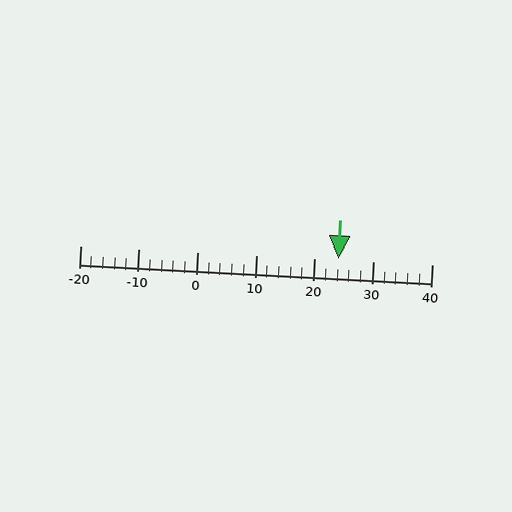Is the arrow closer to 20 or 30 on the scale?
The arrow is closer to 20.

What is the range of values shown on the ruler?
The ruler shows values from -20 to 40.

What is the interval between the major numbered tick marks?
The major tick marks are spaced 10 units apart.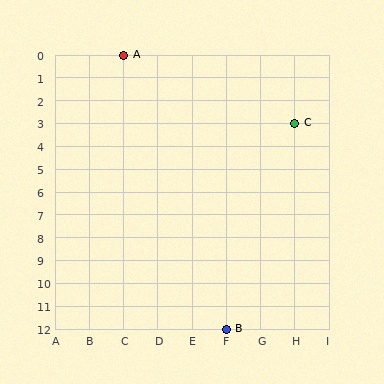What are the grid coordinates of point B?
Point B is at grid coordinates (F, 12).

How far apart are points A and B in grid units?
Points A and B are 3 columns and 12 rows apart (about 12.4 grid units diagonally).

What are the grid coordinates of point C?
Point C is at grid coordinates (H, 3).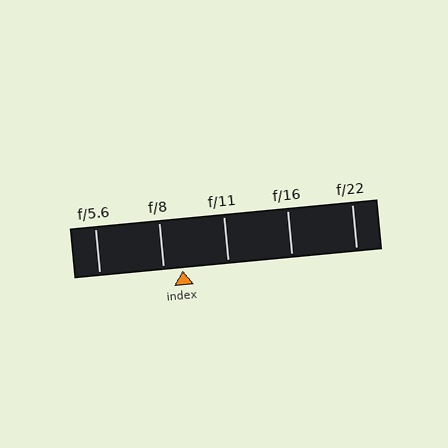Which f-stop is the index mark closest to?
The index mark is closest to f/8.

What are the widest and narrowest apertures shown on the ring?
The widest aperture shown is f/5.6 and the narrowest is f/22.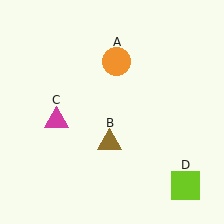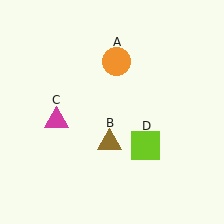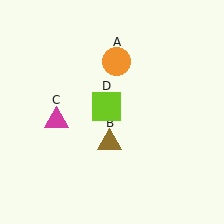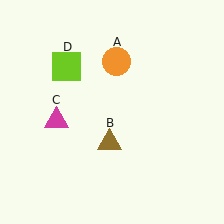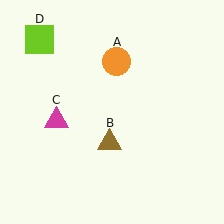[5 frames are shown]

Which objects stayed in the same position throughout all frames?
Orange circle (object A) and brown triangle (object B) and magenta triangle (object C) remained stationary.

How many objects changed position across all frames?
1 object changed position: lime square (object D).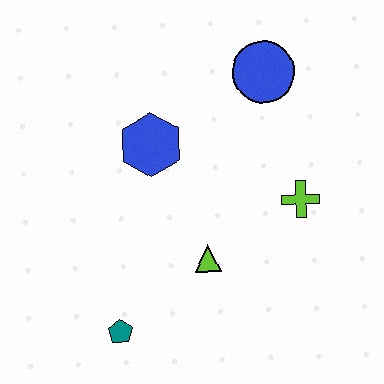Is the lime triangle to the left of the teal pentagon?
No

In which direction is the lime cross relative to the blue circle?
The lime cross is below the blue circle.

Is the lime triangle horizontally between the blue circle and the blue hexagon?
Yes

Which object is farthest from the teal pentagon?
The blue circle is farthest from the teal pentagon.